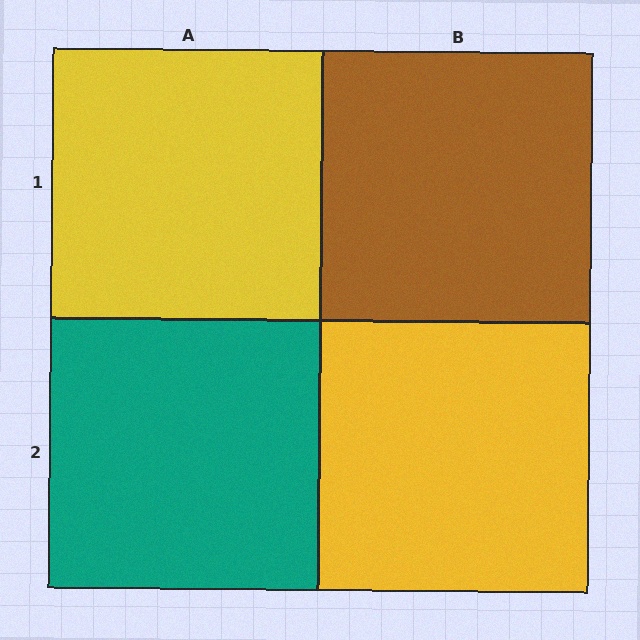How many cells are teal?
1 cell is teal.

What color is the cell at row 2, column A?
Teal.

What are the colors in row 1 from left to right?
Yellow, brown.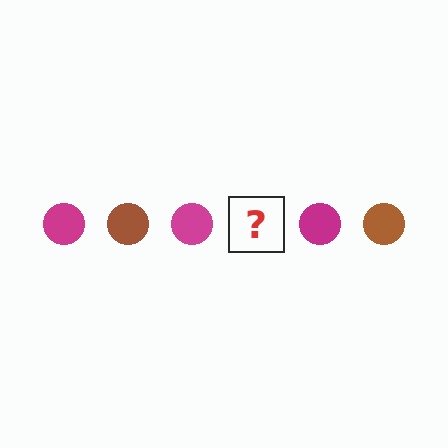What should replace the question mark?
The question mark should be replaced with a brown circle.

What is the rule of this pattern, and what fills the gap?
The rule is that the pattern cycles through magenta, brown circles. The gap should be filled with a brown circle.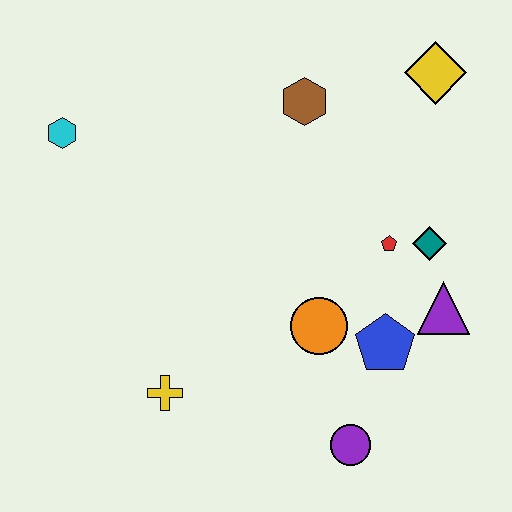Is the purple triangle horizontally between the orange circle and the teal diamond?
No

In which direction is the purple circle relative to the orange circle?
The purple circle is below the orange circle.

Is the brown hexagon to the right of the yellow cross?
Yes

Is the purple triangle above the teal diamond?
No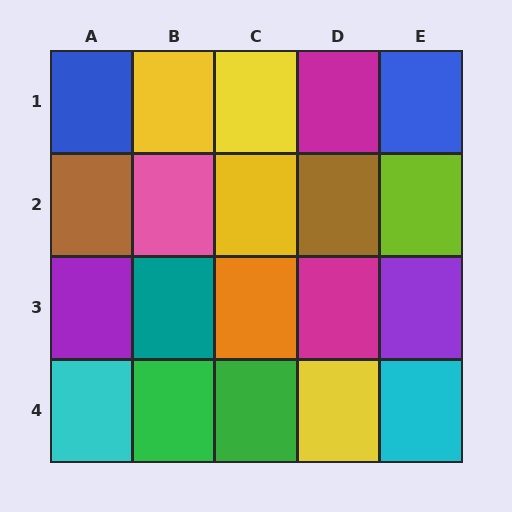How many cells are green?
2 cells are green.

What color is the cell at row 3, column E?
Purple.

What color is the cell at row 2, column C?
Yellow.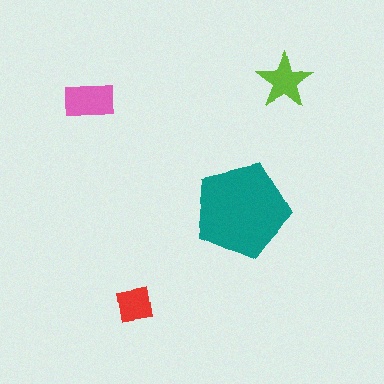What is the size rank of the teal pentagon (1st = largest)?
1st.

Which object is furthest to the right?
The lime star is rightmost.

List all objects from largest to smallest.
The teal pentagon, the pink rectangle, the lime star, the red square.